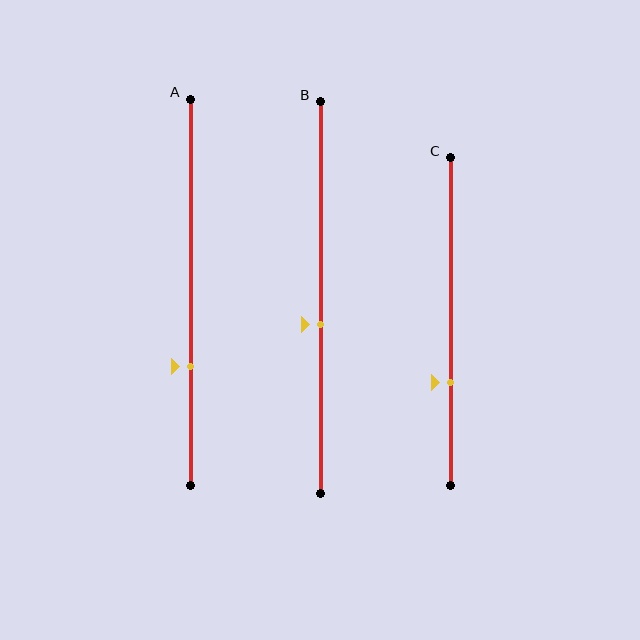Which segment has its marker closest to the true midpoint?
Segment B has its marker closest to the true midpoint.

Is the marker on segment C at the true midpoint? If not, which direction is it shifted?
No, the marker on segment C is shifted downward by about 19% of the segment length.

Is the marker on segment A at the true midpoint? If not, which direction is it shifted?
No, the marker on segment A is shifted downward by about 19% of the segment length.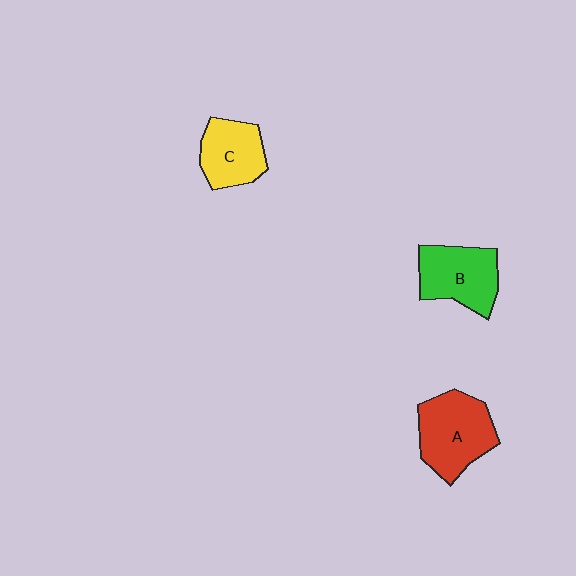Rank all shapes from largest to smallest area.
From largest to smallest: A (red), B (green), C (yellow).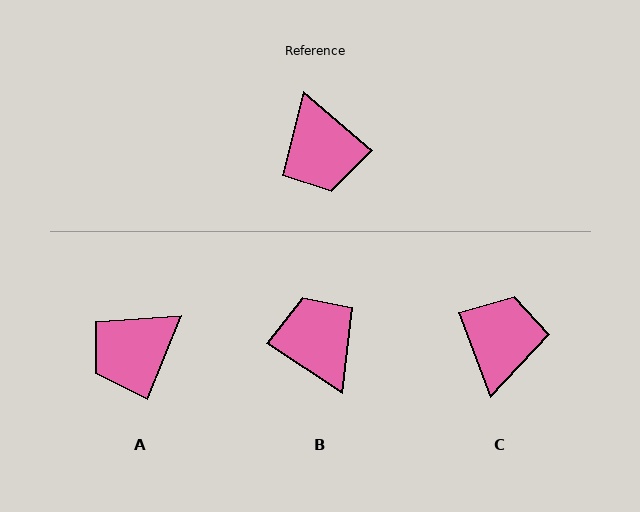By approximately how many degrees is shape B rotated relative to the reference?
Approximately 173 degrees clockwise.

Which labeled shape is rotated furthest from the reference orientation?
B, about 173 degrees away.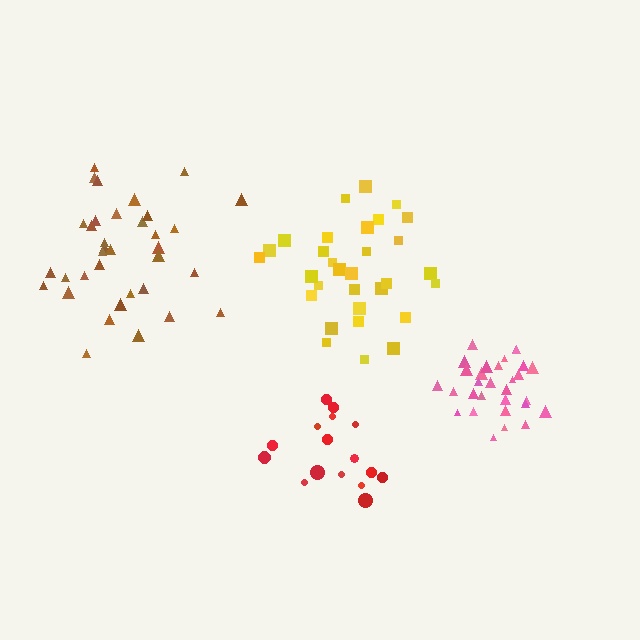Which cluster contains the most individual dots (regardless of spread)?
Brown (35).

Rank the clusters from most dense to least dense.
pink, red, brown, yellow.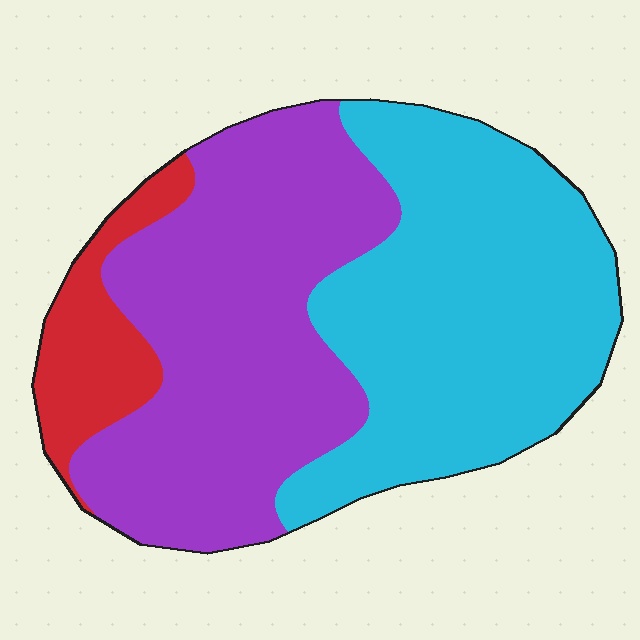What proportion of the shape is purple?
Purple covers 45% of the shape.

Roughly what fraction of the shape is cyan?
Cyan covers about 45% of the shape.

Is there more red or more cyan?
Cyan.